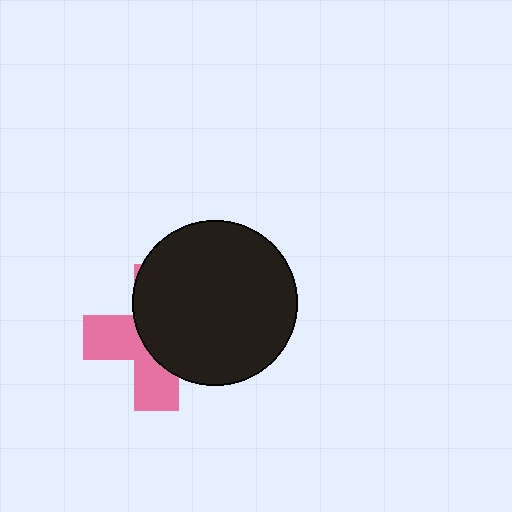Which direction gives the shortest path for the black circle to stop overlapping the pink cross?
Moving right gives the shortest separation.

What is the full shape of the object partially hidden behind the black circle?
The partially hidden object is a pink cross.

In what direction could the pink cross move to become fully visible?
The pink cross could move left. That would shift it out from behind the black circle entirely.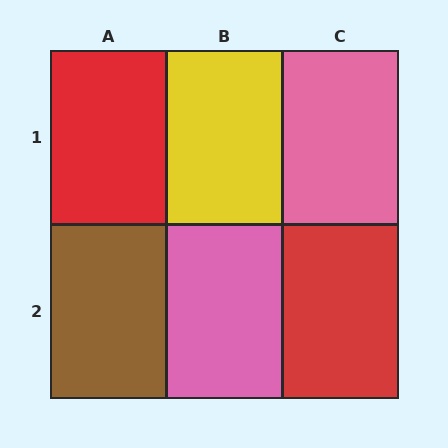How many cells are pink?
2 cells are pink.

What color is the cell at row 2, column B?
Pink.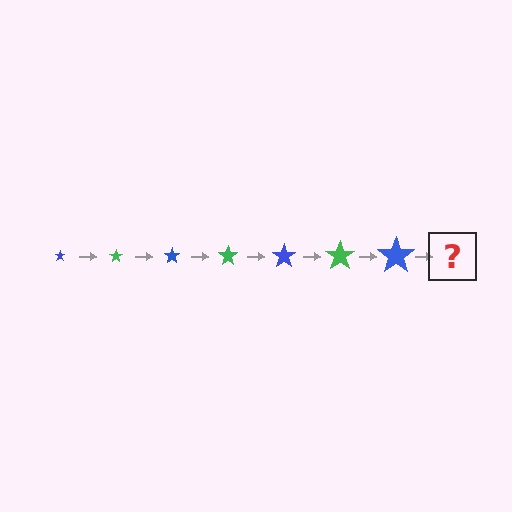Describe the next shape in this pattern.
It should be a green star, larger than the previous one.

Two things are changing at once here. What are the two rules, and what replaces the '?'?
The two rules are that the star grows larger each step and the color cycles through blue and green. The '?' should be a green star, larger than the previous one.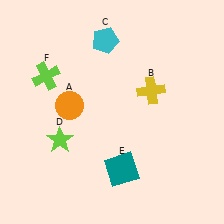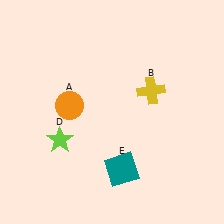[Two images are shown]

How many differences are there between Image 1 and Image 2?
There are 2 differences between the two images.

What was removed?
The lime cross (F), the cyan pentagon (C) were removed in Image 2.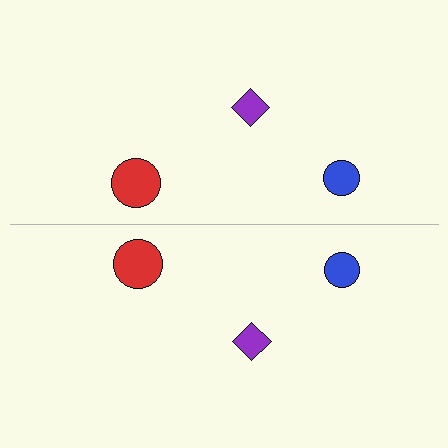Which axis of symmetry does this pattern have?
The pattern has a horizontal axis of symmetry running through the center of the image.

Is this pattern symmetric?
Yes, this pattern has bilateral (reflection) symmetry.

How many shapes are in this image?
There are 6 shapes in this image.